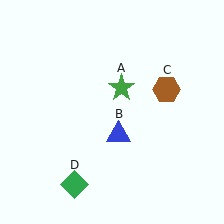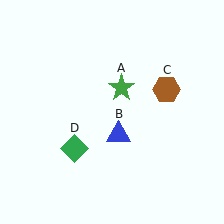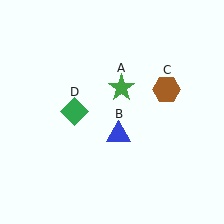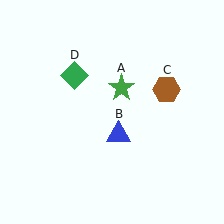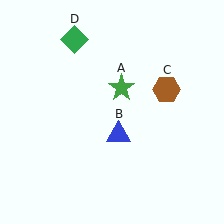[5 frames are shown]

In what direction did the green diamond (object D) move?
The green diamond (object D) moved up.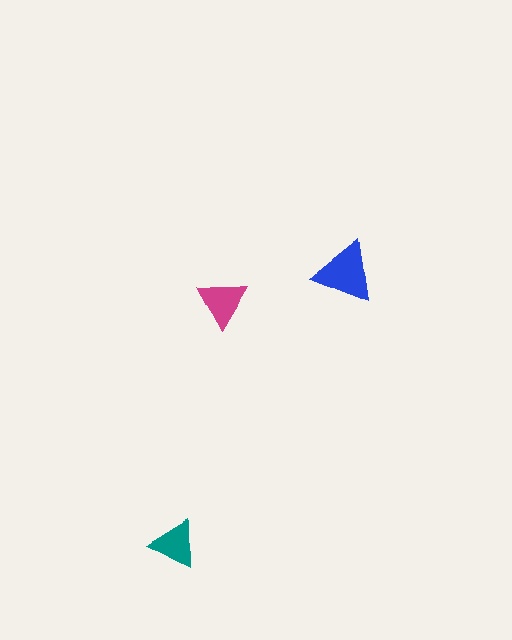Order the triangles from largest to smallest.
the blue one, the magenta one, the teal one.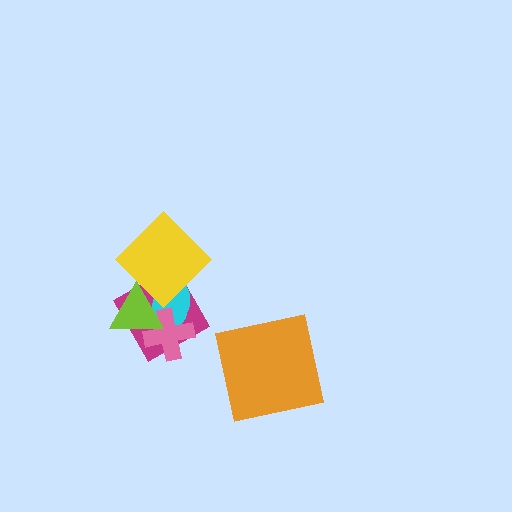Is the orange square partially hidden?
No, no other shape covers it.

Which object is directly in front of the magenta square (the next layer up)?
The cyan ellipse is directly in front of the magenta square.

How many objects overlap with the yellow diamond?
3 objects overlap with the yellow diamond.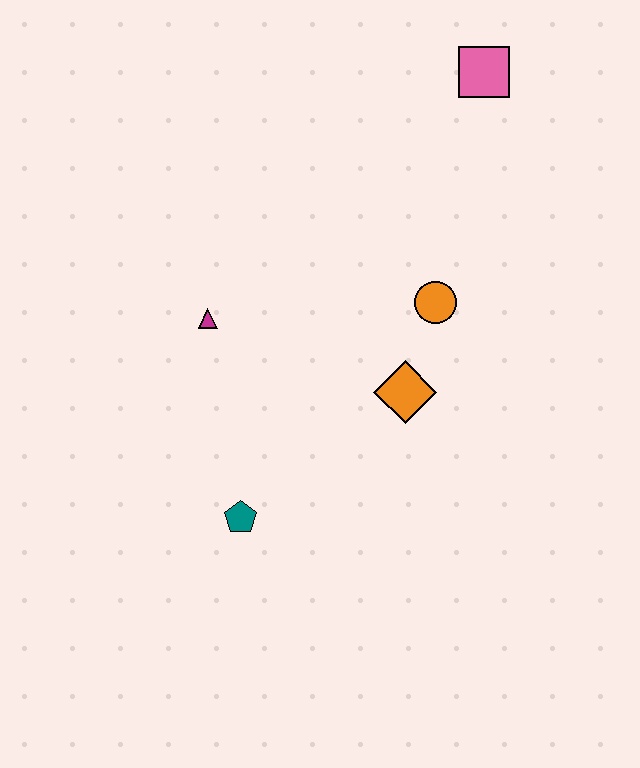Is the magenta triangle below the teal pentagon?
No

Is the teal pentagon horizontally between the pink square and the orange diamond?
No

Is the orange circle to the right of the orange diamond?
Yes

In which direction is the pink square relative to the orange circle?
The pink square is above the orange circle.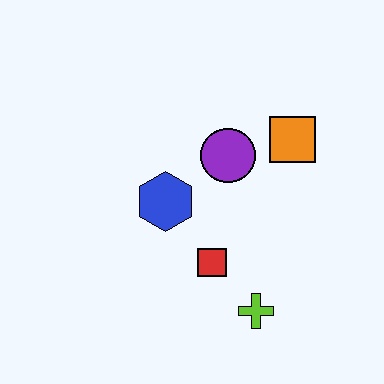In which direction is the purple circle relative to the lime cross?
The purple circle is above the lime cross.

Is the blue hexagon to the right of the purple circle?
No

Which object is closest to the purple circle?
The orange square is closest to the purple circle.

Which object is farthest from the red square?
The orange square is farthest from the red square.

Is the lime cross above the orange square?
No